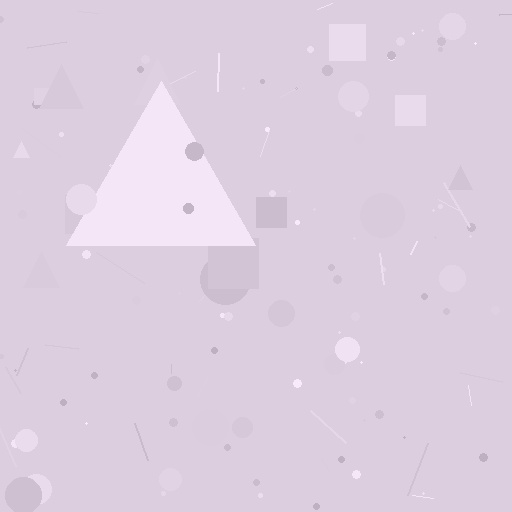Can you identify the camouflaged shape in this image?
The camouflaged shape is a triangle.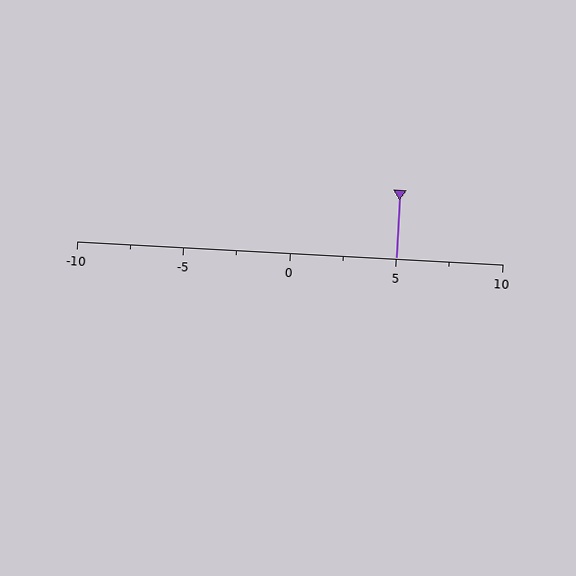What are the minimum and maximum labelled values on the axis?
The axis runs from -10 to 10.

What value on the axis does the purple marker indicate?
The marker indicates approximately 5.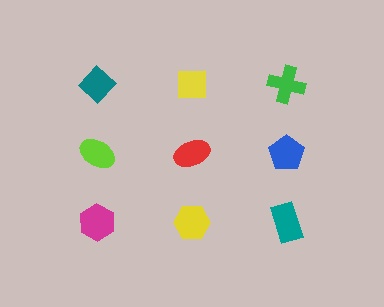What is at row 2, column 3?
A blue pentagon.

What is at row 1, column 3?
A green cross.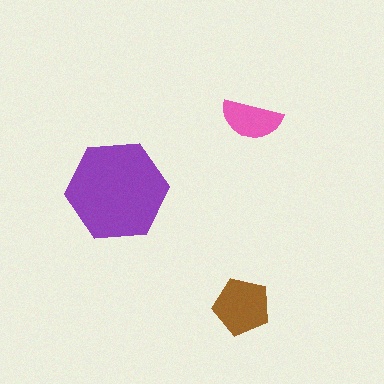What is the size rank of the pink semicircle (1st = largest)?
3rd.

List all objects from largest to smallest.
The purple hexagon, the brown pentagon, the pink semicircle.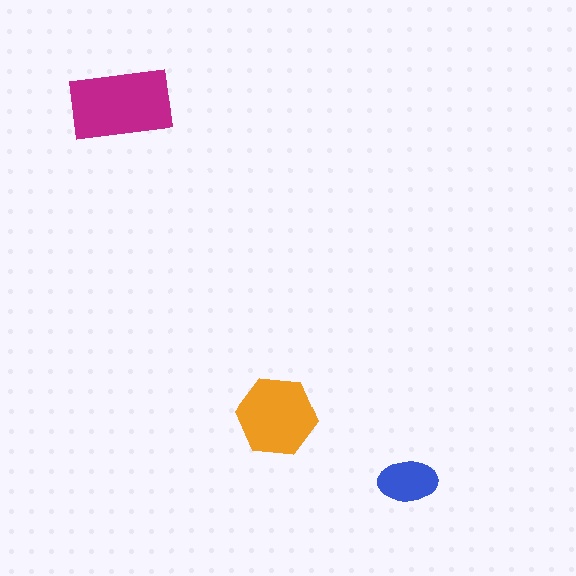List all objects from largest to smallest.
The magenta rectangle, the orange hexagon, the blue ellipse.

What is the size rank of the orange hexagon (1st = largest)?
2nd.